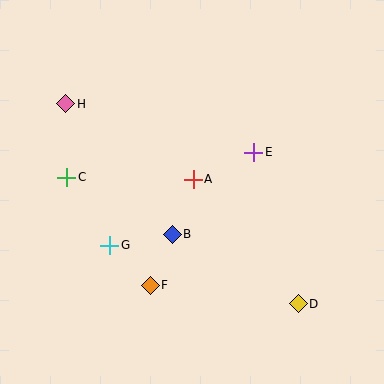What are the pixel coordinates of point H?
Point H is at (66, 104).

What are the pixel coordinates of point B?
Point B is at (172, 234).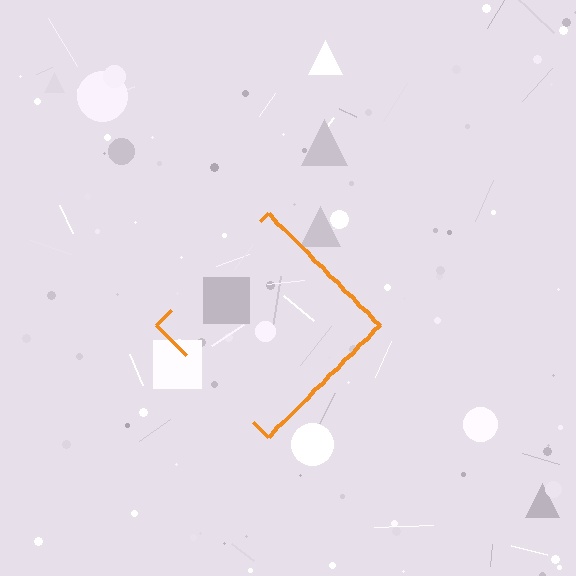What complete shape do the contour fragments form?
The contour fragments form a diamond.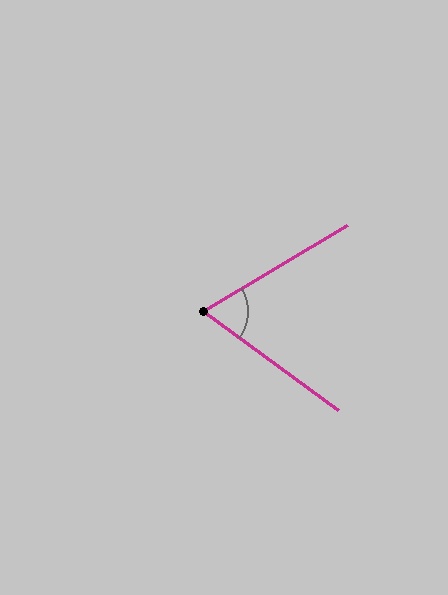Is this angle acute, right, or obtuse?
It is acute.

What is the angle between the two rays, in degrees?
Approximately 67 degrees.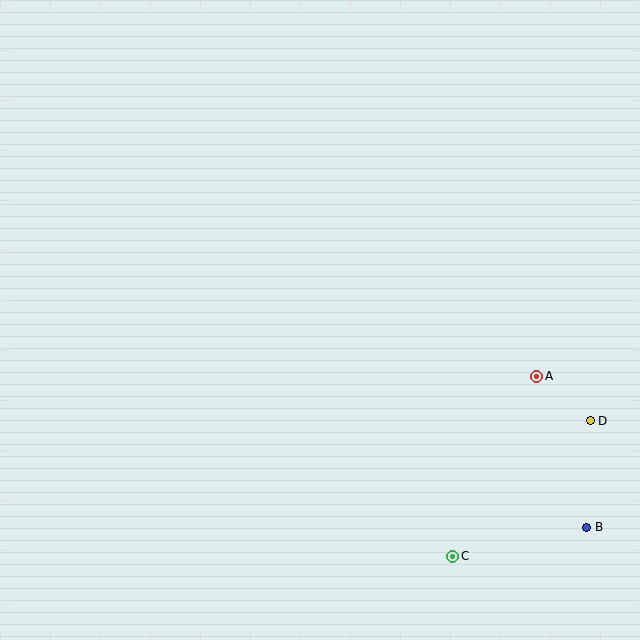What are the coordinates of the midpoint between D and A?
The midpoint between D and A is at (563, 398).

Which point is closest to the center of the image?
Point A at (537, 376) is closest to the center.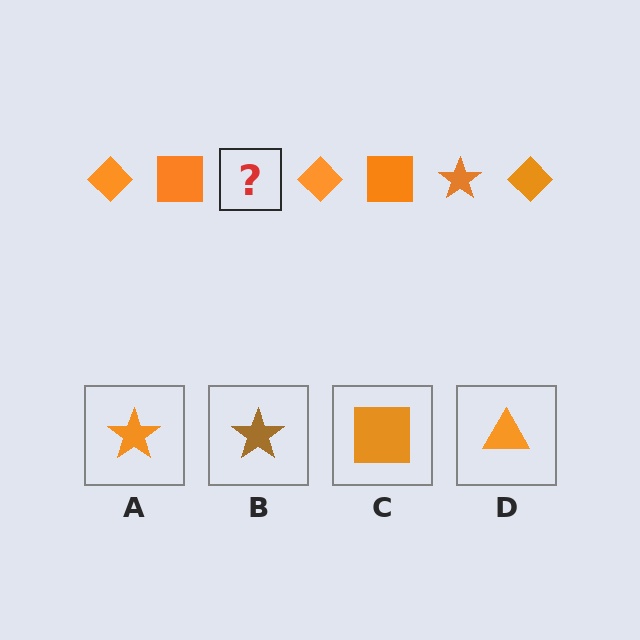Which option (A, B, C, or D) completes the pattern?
A.